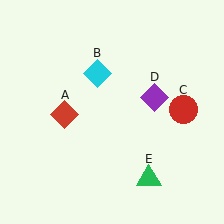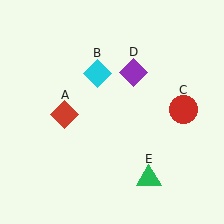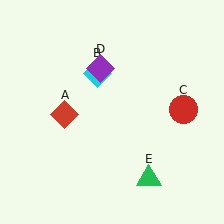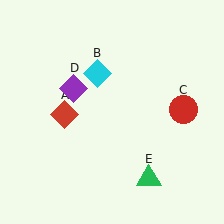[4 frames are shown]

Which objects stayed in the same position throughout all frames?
Red diamond (object A) and cyan diamond (object B) and red circle (object C) and green triangle (object E) remained stationary.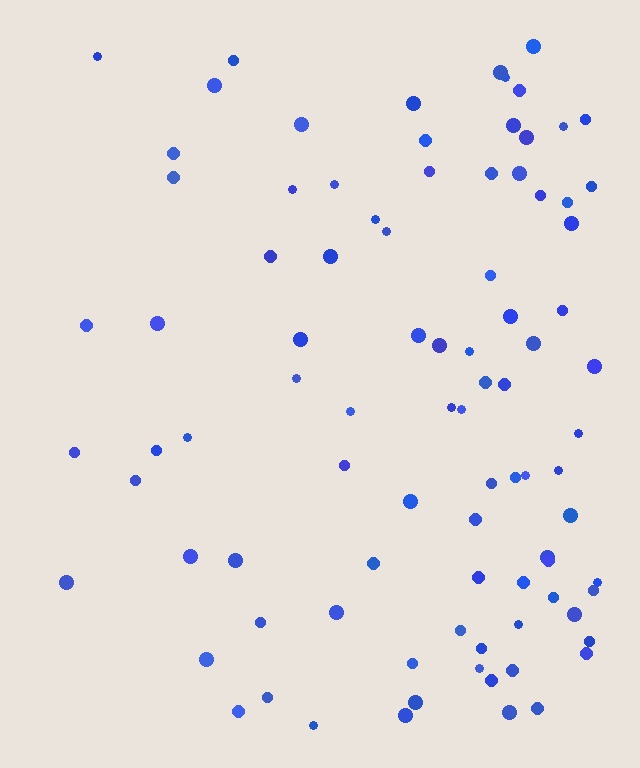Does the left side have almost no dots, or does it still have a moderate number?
Still a moderate number, just noticeably fewer than the right.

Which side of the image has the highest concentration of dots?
The right.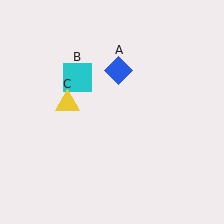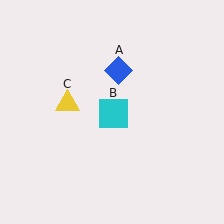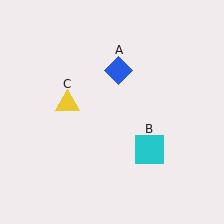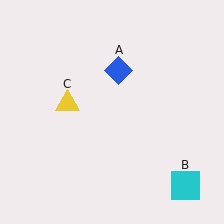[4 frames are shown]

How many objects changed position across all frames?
1 object changed position: cyan square (object B).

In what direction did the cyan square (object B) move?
The cyan square (object B) moved down and to the right.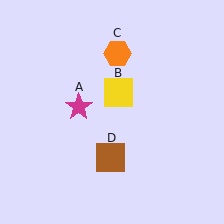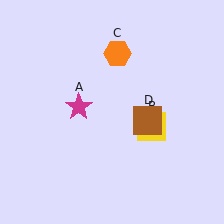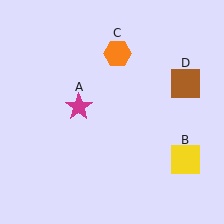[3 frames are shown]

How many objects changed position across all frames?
2 objects changed position: yellow square (object B), brown square (object D).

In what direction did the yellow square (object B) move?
The yellow square (object B) moved down and to the right.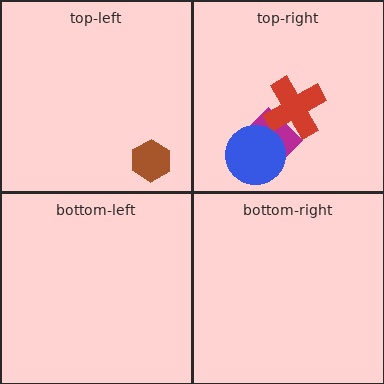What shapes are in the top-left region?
The brown hexagon.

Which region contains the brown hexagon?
The top-left region.